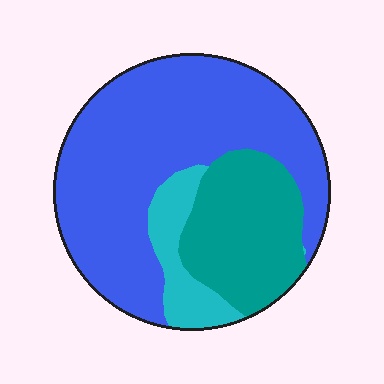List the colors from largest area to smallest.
From largest to smallest: blue, teal, cyan.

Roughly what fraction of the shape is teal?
Teal covers 26% of the shape.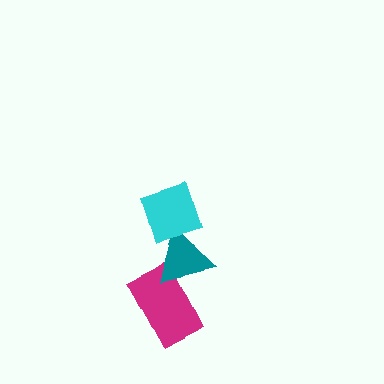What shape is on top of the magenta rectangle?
The teal triangle is on top of the magenta rectangle.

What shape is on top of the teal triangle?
The cyan diamond is on top of the teal triangle.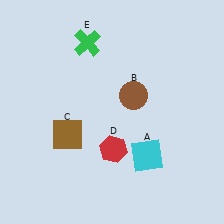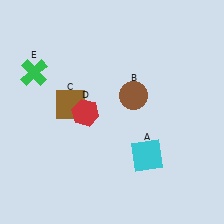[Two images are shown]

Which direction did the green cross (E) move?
The green cross (E) moved left.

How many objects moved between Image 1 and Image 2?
3 objects moved between the two images.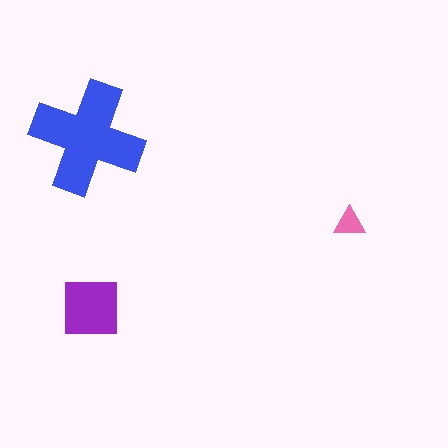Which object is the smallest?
The pink triangle.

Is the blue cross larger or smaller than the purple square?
Larger.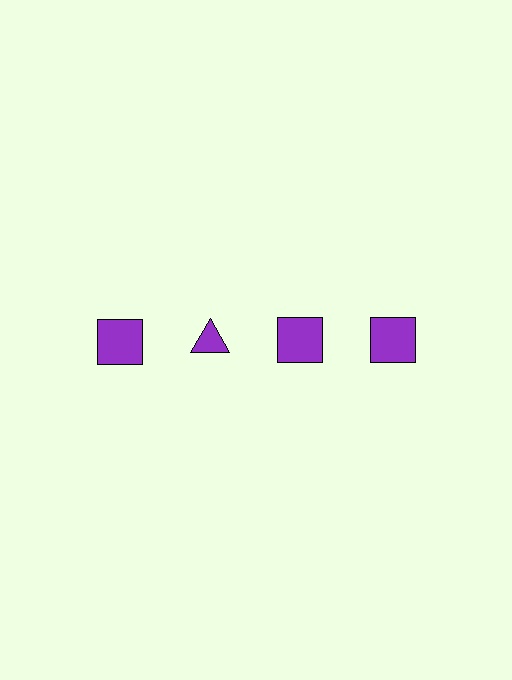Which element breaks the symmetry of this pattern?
The purple triangle in the top row, second from left column breaks the symmetry. All other shapes are purple squares.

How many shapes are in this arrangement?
There are 4 shapes arranged in a grid pattern.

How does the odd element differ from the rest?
It has a different shape: triangle instead of square.